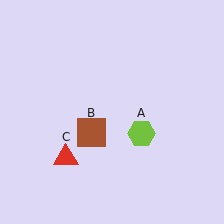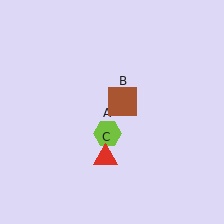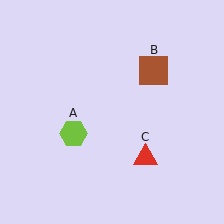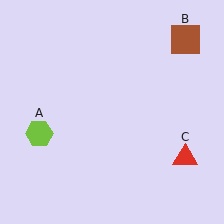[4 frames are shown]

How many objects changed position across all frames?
3 objects changed position: lime hexagon (object A), brown square (object B), red triangle (object C).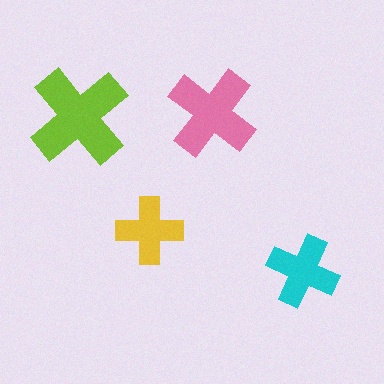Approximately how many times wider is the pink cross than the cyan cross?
About 1.5 times wider.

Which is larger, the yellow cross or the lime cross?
The lime one.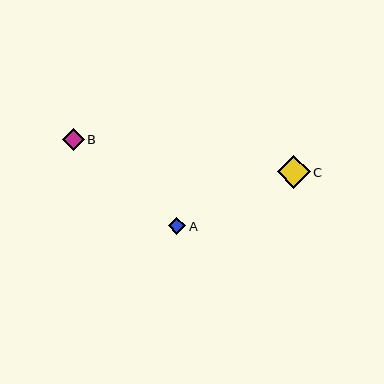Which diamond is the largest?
Diamond C is the largest with a size of approximately 33 pixels.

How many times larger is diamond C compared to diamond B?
Diamond C is approximately 1.5 times the size of diamond B.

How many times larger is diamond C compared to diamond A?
Diamond C is approximately 1.9 times the size of diamond A.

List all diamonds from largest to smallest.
From largest to smallest: C, B, A.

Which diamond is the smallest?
Diamond A is the smallest with a size of approximately 17 pixels.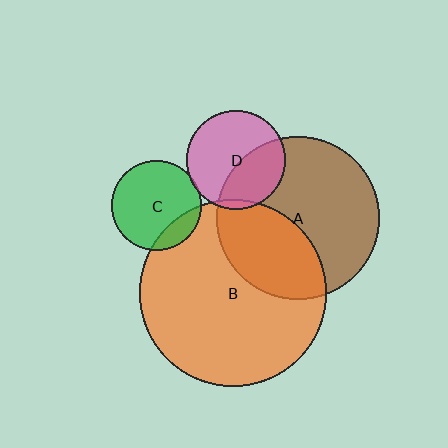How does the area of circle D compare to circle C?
Approximately 1.2 times.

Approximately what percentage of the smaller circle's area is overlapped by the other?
Approximately 40%.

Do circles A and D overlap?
Yes.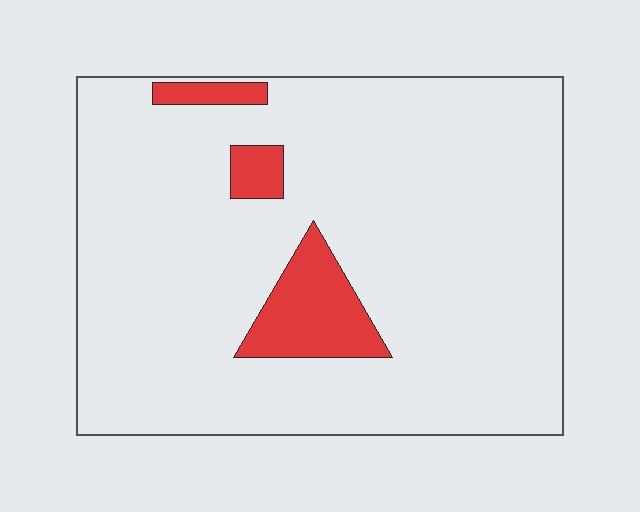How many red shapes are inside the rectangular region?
3.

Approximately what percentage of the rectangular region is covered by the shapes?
Approximately 10%.